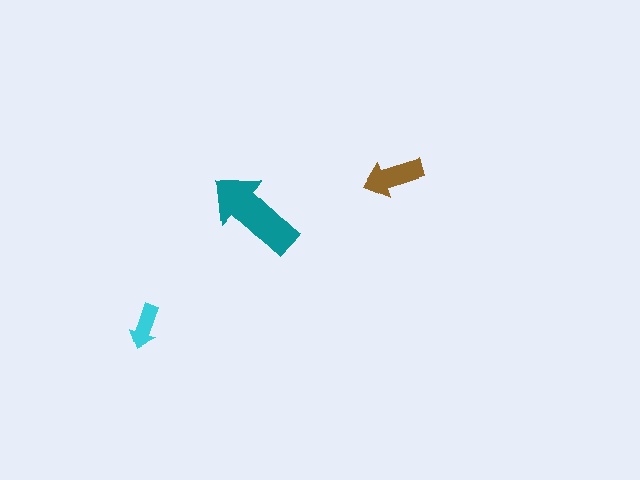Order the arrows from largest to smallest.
the teal one, the brown one, the cyan one.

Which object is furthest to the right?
The brown arrow is rightmost.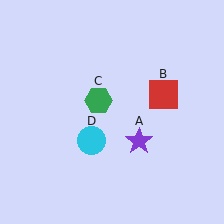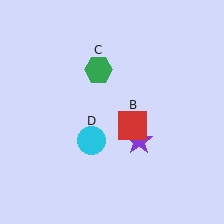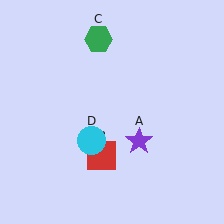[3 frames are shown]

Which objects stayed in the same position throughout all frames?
Purple star (object A) and cyan circle (object D) remained stationary.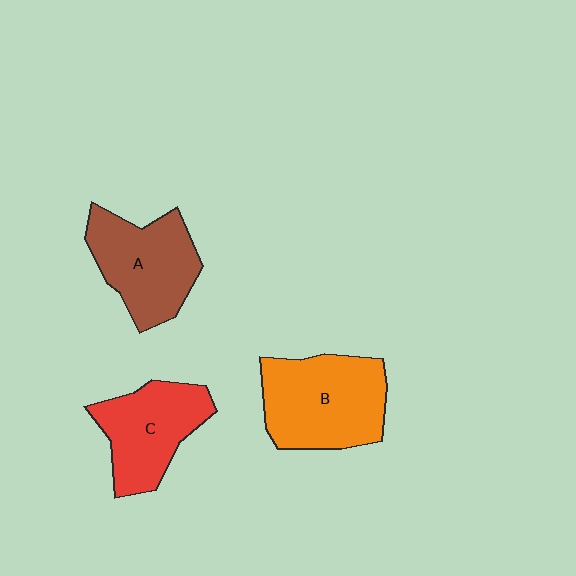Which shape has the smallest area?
Shape C (red).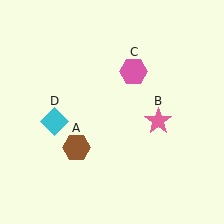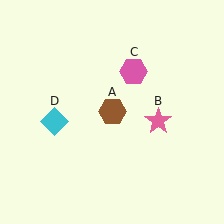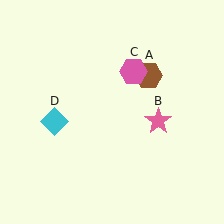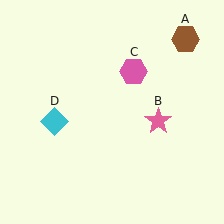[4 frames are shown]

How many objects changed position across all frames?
1 object changed position: brown hexagon (object A).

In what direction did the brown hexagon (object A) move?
The brown hexagon (object A) moved up and to the right.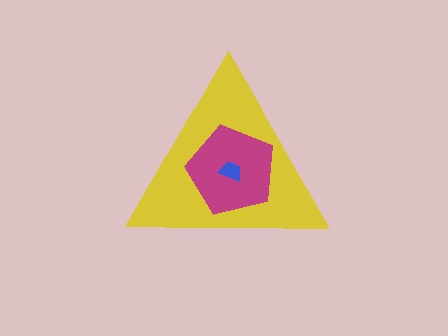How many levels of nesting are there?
3.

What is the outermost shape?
The yellow triangle.